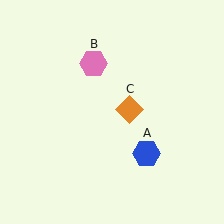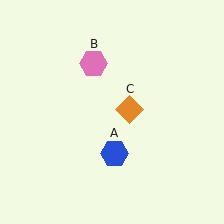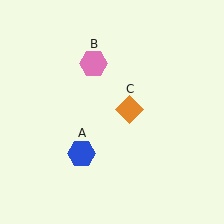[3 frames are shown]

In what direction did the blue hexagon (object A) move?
The blue hexagon (object A) moved left.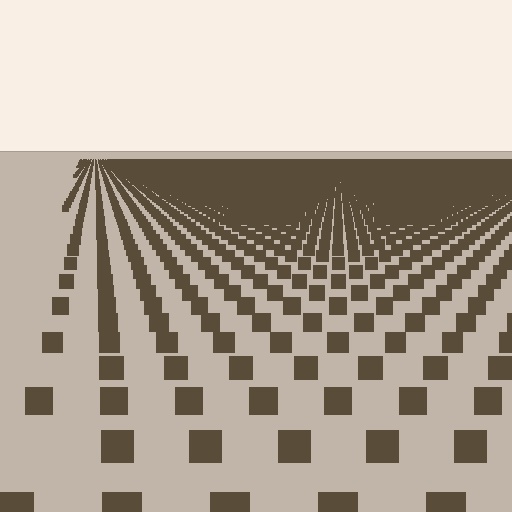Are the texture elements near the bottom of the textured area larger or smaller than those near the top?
Larger. Near the bottom, elements are closer to the viewer and appear at a bigger on-screen size.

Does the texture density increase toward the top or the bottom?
Density increases toward the top.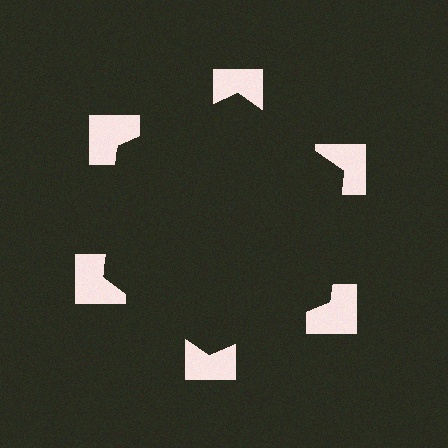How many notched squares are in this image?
There are 6 — one at each vertex of the illusory hexagon.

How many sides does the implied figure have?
6 sides.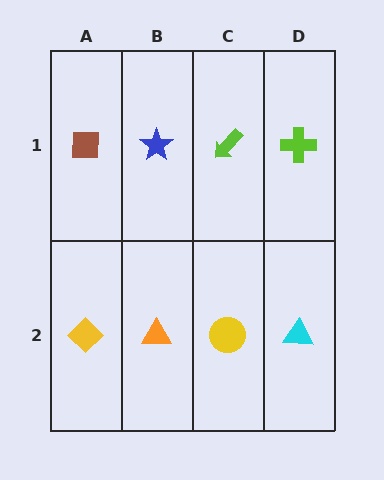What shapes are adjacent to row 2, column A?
A brown square (row 1, column A), an orange triangle (row 2, column B).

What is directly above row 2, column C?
A lime arrow.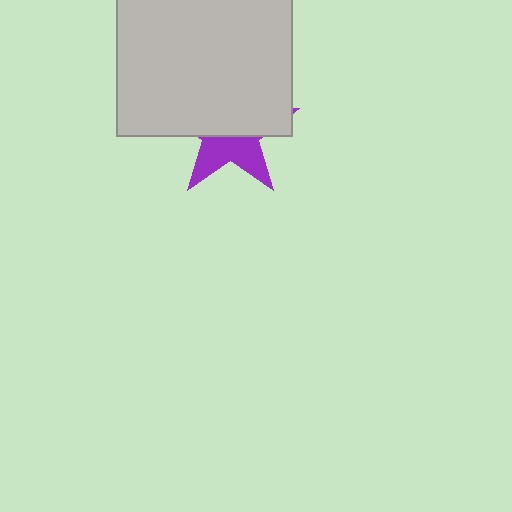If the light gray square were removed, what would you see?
You would see the complete purple star.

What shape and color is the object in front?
The object in front is a light gray square.